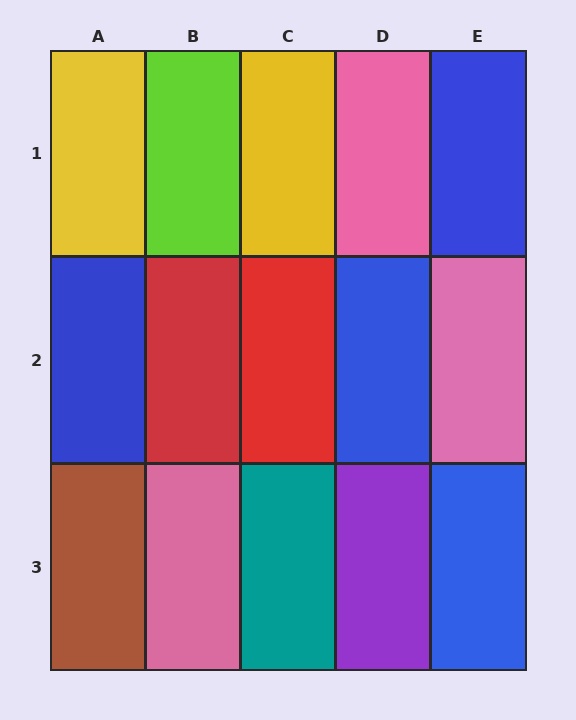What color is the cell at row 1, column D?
Pink.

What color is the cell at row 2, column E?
Pink.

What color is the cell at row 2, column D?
Blue.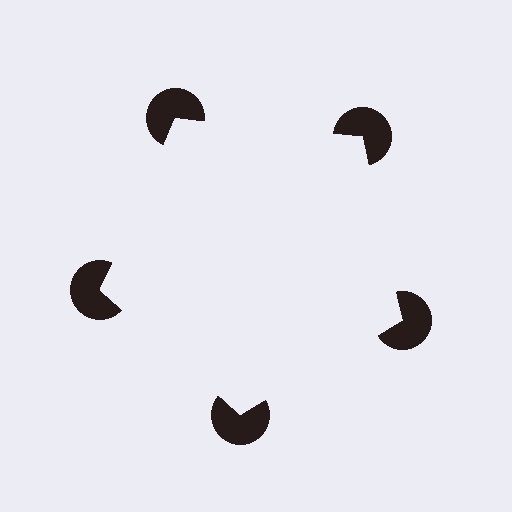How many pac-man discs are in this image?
There are 5 — one at each vertex of the illusory pentagon.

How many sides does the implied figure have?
5 sides.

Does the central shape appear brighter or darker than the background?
It typically appears slightly brighter than the background, even though no actual brightness change is drawn.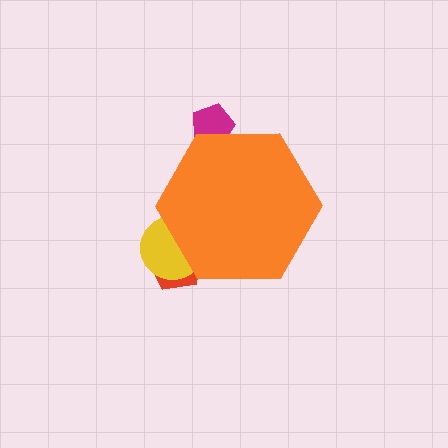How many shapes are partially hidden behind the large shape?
3 shapes are partially hidden.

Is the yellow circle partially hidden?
Yes, the yellow circle is partially hidden behind the orange hexagon.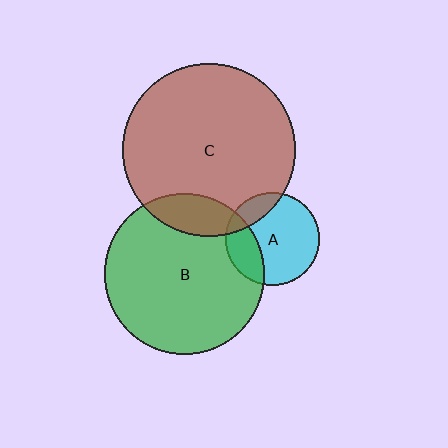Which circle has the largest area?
Circle C (brown).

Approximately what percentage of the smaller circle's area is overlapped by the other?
Approximately 15%.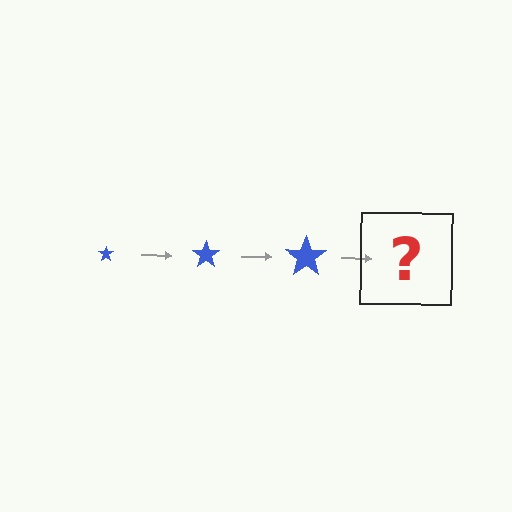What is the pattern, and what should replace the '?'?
The pattern is that the star gets progressively larger each step. The '?' should be a blue star, larger than the previous one.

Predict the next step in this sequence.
The next step is a blue star, larger than the previous one.